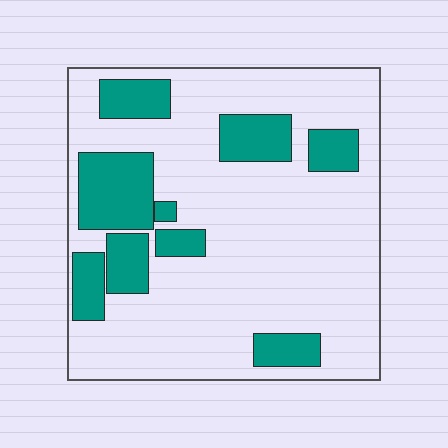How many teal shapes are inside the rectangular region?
9.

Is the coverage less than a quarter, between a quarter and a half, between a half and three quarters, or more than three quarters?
Less than a quarter.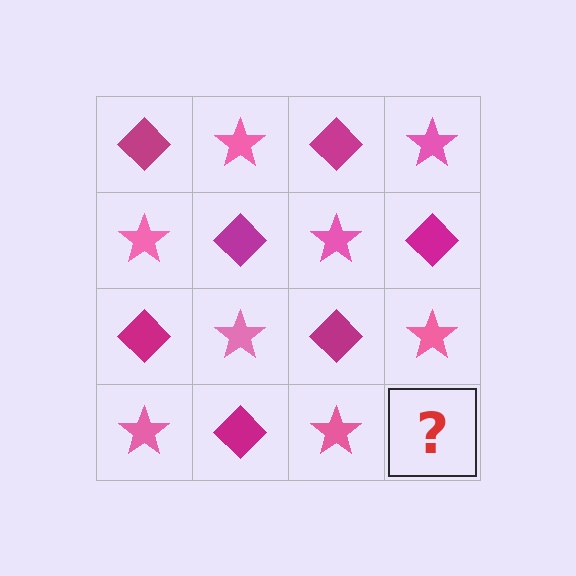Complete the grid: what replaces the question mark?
The question mark should be replaced with a magenta diamond.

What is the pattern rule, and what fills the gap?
The rule is that it alternates magenta diamond and pink star in a checkerboard pattern. The gap should be filled with a magenta diamond.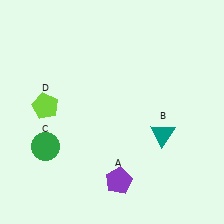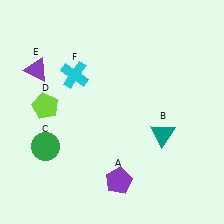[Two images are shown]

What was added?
A purple triangle (E), a cyan cross (F) were added in Image 2.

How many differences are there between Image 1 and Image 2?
There are 2 differences between the two images.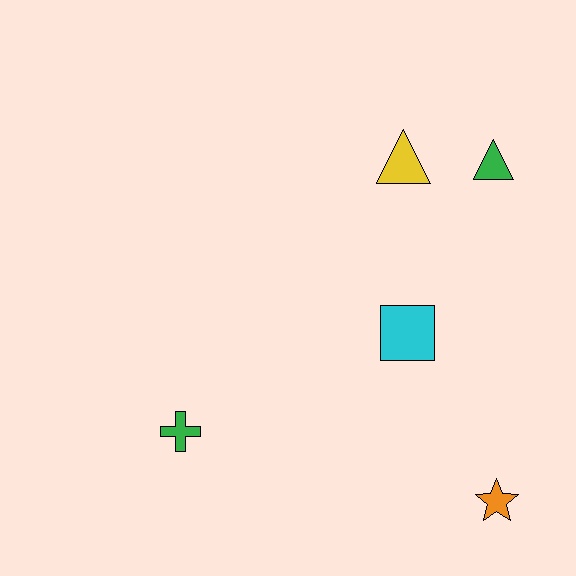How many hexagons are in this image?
There are no hexagons.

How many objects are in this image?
There are 5 objects.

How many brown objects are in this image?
There are no brown objects.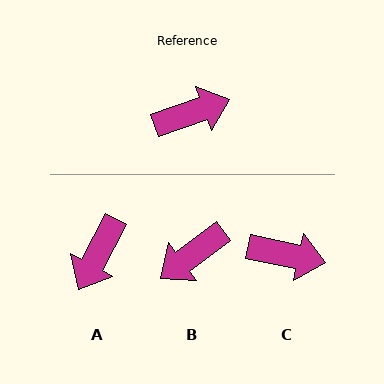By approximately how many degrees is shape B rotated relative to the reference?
Approximately 163 degrees clockwise.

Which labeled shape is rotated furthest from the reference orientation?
B, about 163 degrees away.